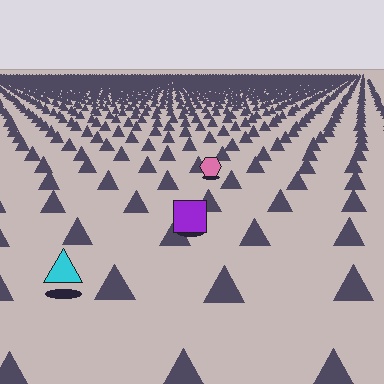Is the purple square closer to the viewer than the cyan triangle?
No. The cyan triangle is closer — you can tell from the texture gradient: the ground texture is coarser near it.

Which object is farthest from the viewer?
The pink hexagon is farthest from the viewer. It appears smaller and the ground texture around it is denser.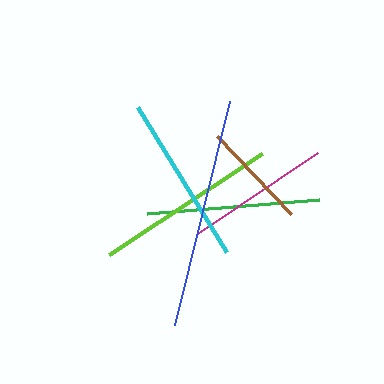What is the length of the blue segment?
The blue segment is approximately 231 pixels long.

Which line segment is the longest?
The blue line is the longest at approximately 231 pixels.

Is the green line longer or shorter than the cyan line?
The green line is longer than the cyan line.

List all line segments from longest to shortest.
From longest to shortest: blue, lime, green, cyan, magenta, brown.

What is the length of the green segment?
The green segment is approximately 173 pixels long.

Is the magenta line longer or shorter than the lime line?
The lime line is longer than the magenta line.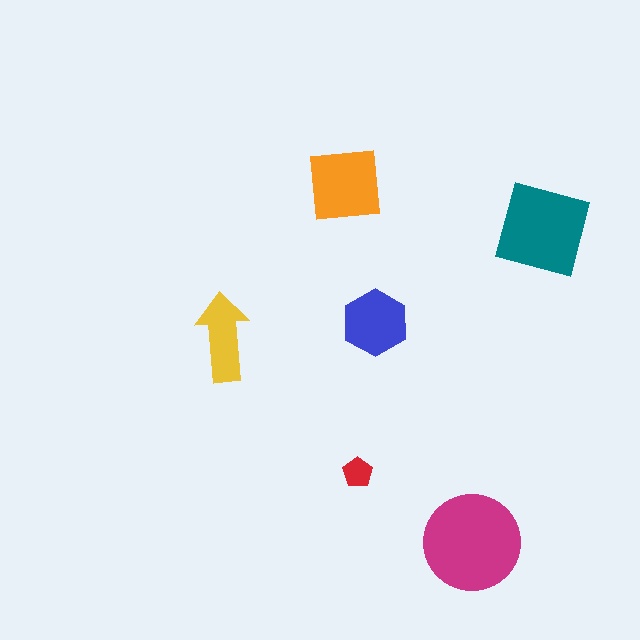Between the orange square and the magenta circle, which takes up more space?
The magenta circle.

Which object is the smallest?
The red pentagon.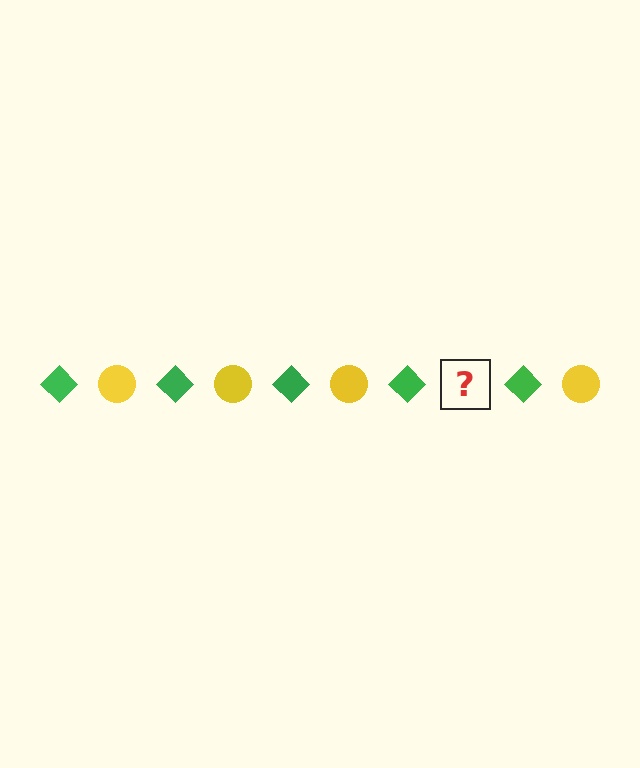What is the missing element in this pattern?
The missing element is a yellow circle.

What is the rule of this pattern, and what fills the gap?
The rule is that the pattern alternates between green diamond and yellow circle. The gap should be filled with a yellow circle.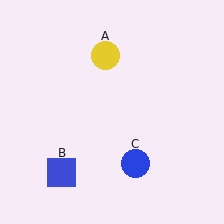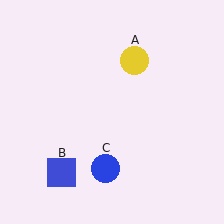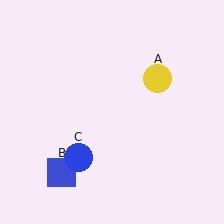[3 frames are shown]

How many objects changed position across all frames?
2 objects changed position: yellow circle (object A), blue circle (object C).